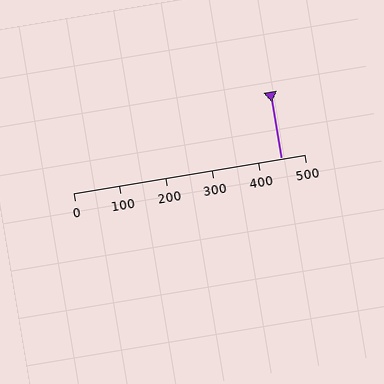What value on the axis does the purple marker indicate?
The marker indicates approximately 450.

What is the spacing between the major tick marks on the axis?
The major ticks are spaced 100 apart.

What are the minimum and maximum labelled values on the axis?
The axis runs from 0 to 500.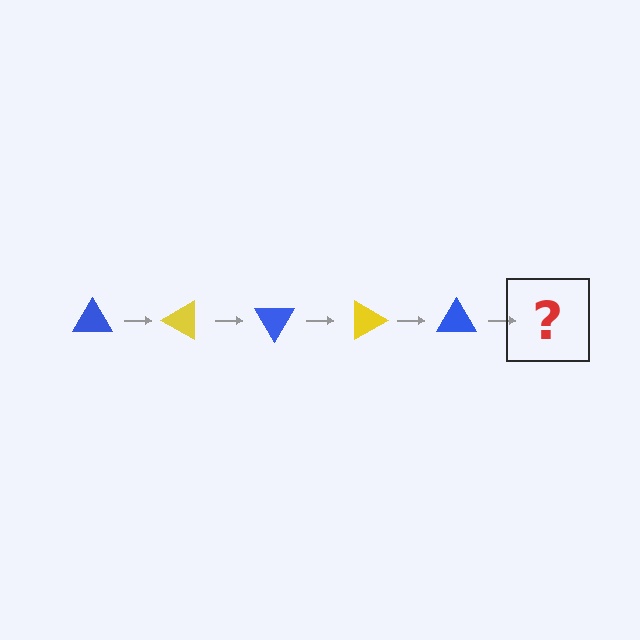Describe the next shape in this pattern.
It should be a yellow triangle, rotated 150 degrees from the start.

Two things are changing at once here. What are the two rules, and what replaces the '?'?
The two rules are that it rotates 30 degrees each step and the color cycles through blue and yellow. The '?' should be a yellow triangle, rotated 150 degrees from the start.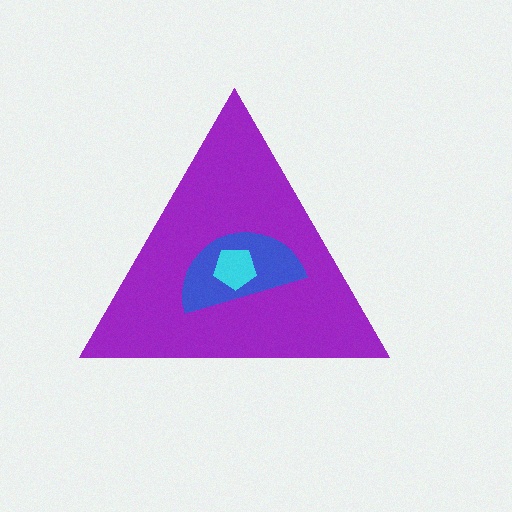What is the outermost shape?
The purple triangle.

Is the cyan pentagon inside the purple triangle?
Yes.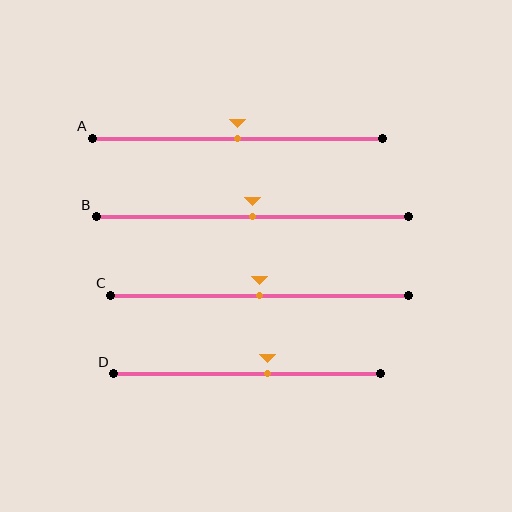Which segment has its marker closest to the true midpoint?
Segment A has its marker closest to the true midpoint.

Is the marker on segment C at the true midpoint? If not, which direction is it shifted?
Yes, the marker on segment C is at the true midpoint.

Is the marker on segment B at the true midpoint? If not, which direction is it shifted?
Yes, the marker on segment B is at the true midpoint.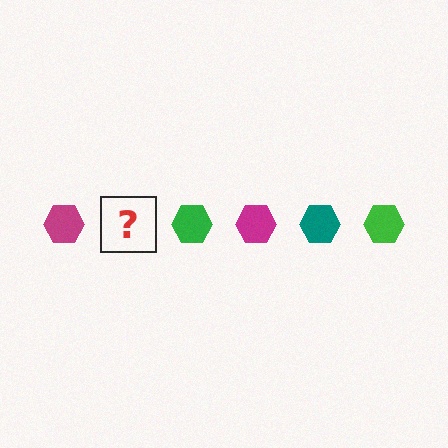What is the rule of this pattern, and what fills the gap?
The rule is that the pattern cycles through magenta, teal, green hexagons. The gap should be filled with a teal hexagon.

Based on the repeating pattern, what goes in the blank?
The blank should be a teal hexagon.